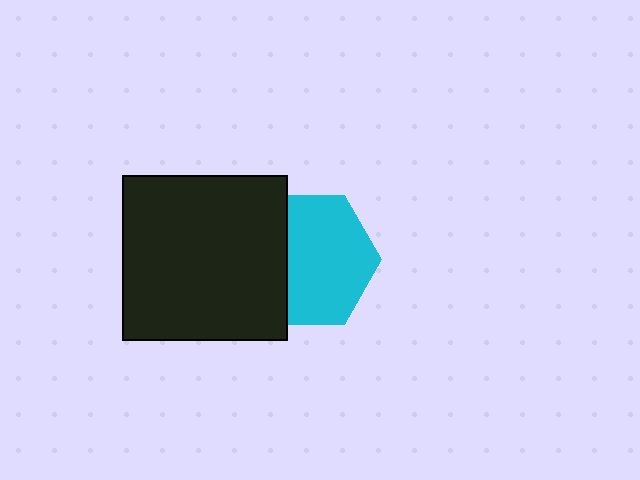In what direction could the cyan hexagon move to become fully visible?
The cyan hexagon could move right. That would shift it out from behind the black square entirely.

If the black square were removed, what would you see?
You would see the complete cyan hexagon.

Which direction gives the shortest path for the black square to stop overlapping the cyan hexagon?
Moving left gives the shortest separation.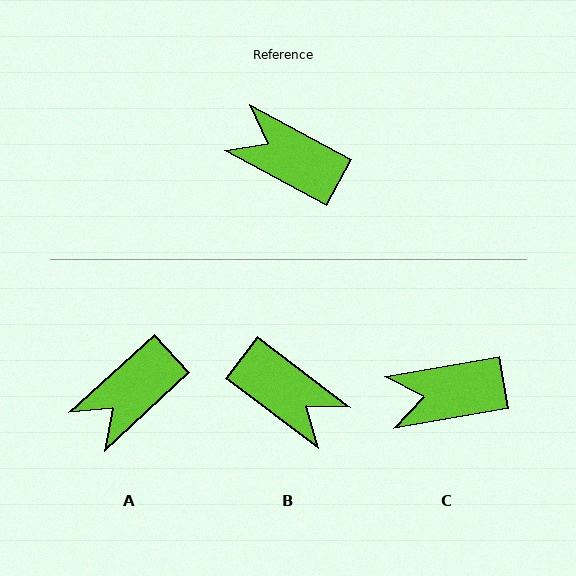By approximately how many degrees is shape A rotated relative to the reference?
Approximately 71 degrees counter-clockwise.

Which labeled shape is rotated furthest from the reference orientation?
B, about 171 degrees away.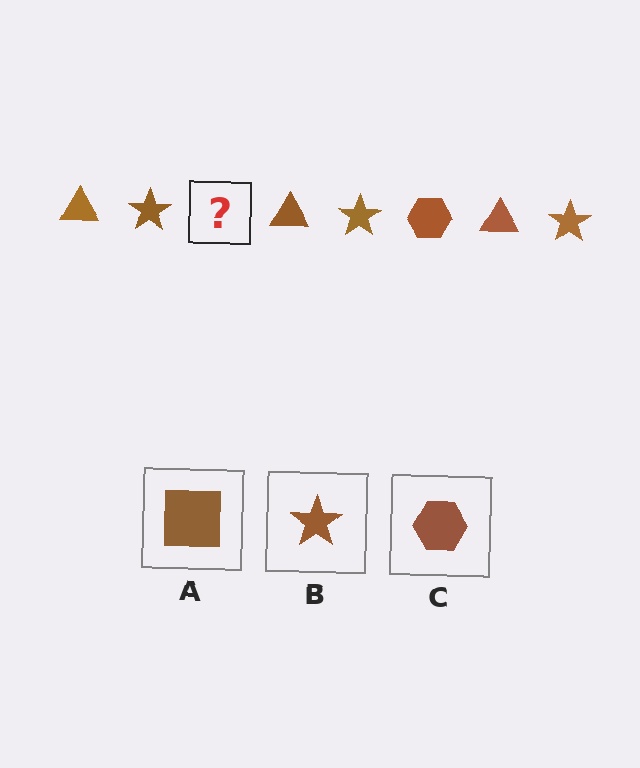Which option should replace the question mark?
Option C.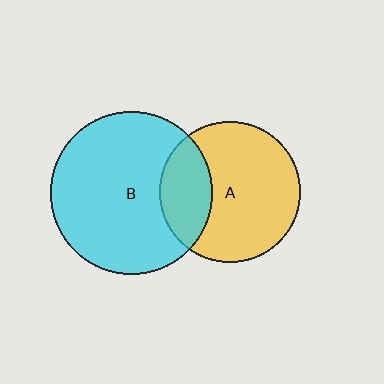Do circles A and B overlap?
Yes.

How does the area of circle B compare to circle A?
Approximately 1.3 times.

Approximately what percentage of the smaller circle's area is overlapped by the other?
Approximately 25%.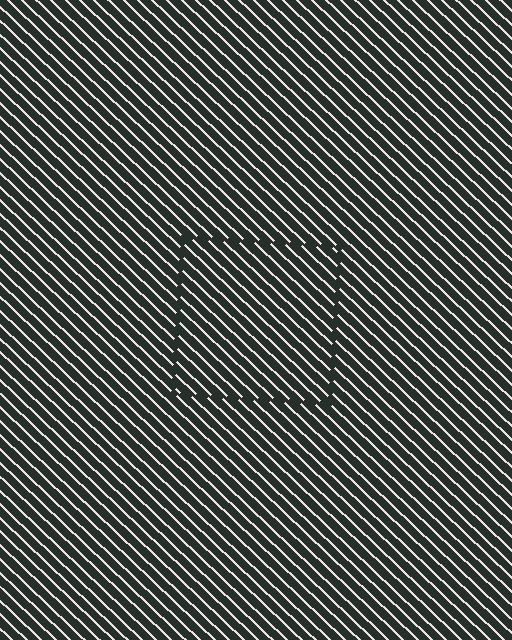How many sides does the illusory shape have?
4 sides — the line-ends trace a square.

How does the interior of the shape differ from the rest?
The interior of the shape contains the same grating, shifted by half a period — the contour is defined by the phase discontinuity where line-ends from the inner and outer gratings abut.